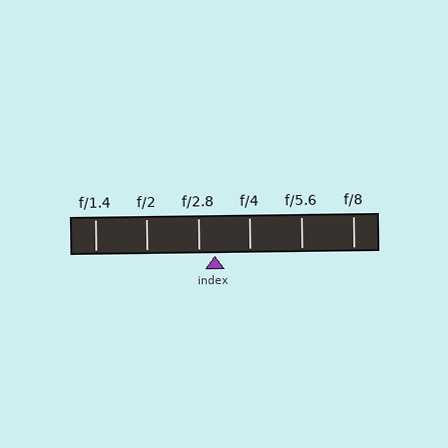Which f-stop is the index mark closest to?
The index mark is closest to f/2.8.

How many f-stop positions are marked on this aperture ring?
There are 6 f-stop positions marked.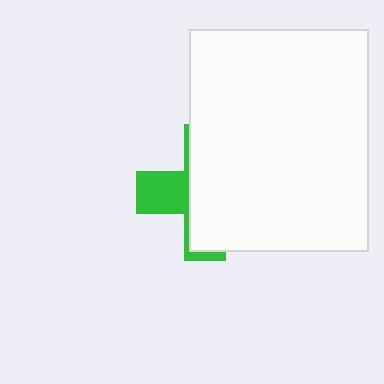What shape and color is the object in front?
The object in front is a white rectangle.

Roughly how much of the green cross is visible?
A small part of it is visible (roughly 33%).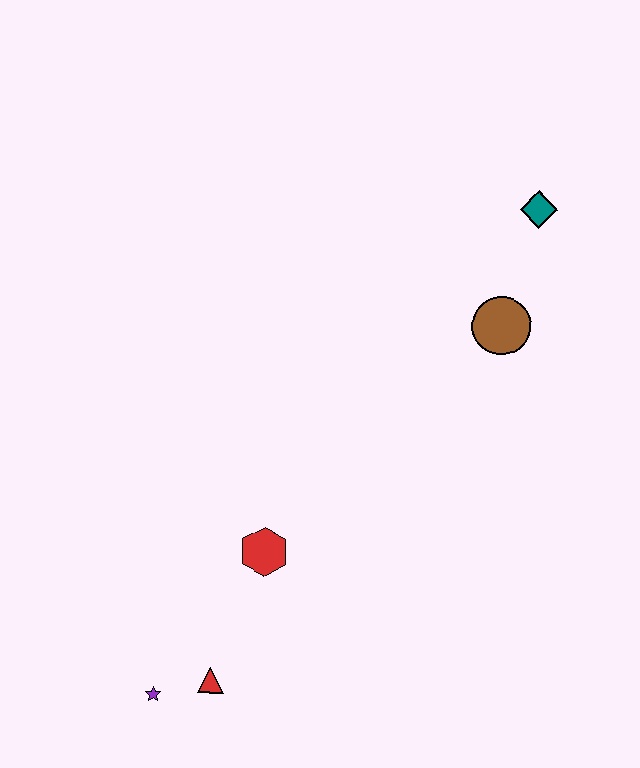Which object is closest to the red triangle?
The purple star is closest to the red triangle.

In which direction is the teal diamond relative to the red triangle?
The teal diamond is above the red triangle.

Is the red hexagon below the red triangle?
No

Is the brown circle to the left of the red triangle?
No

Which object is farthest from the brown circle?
The purple star is farthest from the brown circle.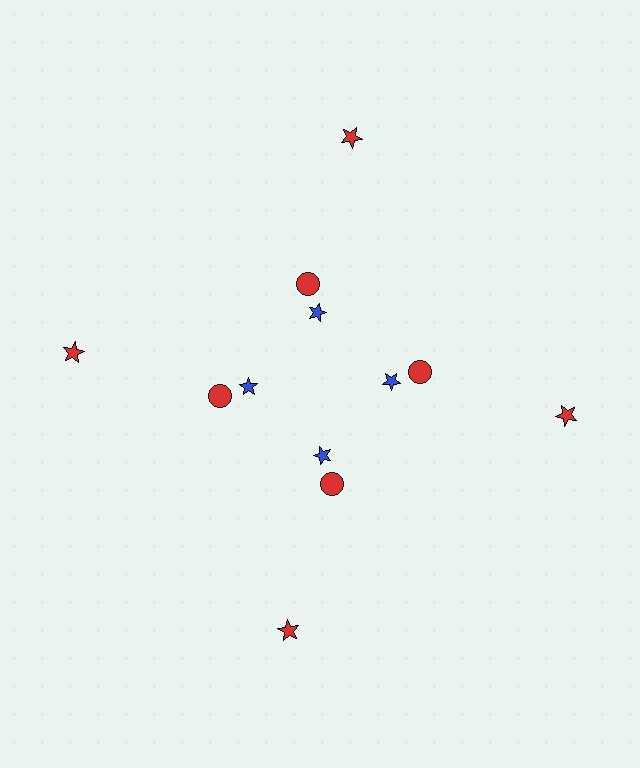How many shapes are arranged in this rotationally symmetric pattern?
There are 12 shapes, arranged in 4 groups of 3.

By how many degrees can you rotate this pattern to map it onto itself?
The pattern maps onto itself every 90 degrees of rotation.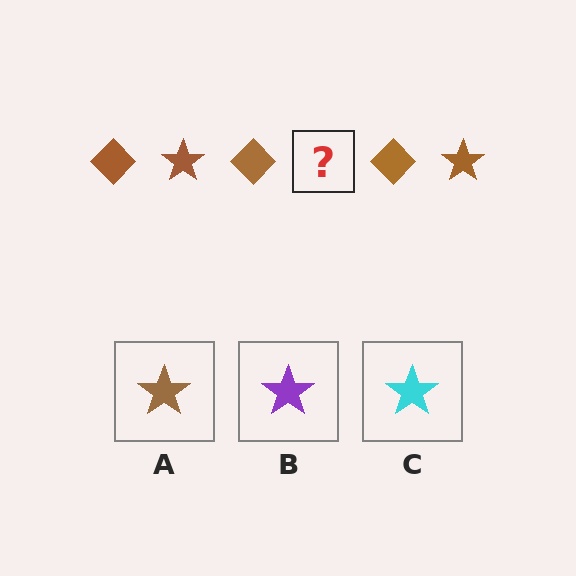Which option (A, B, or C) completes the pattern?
A.